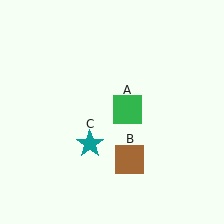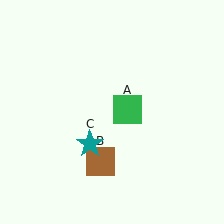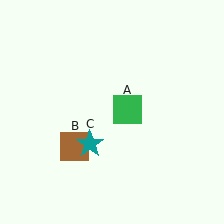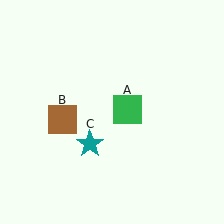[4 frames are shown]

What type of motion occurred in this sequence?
The brown square (object B) rotated clockwise around the center of the scene.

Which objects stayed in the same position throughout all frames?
Green square (object A) and teal star (object C) remained stationary.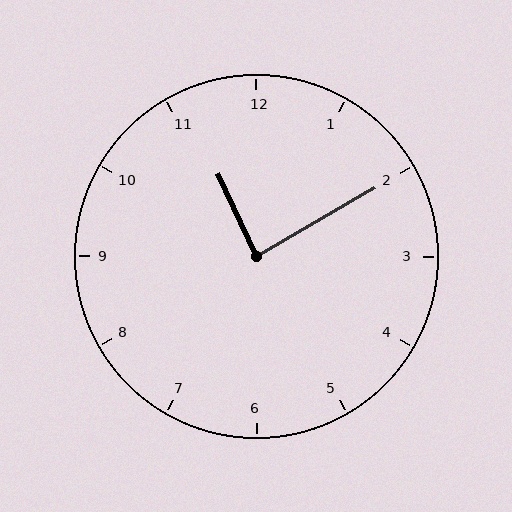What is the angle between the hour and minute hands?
Approximately 85 degrees.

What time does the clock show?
11:10.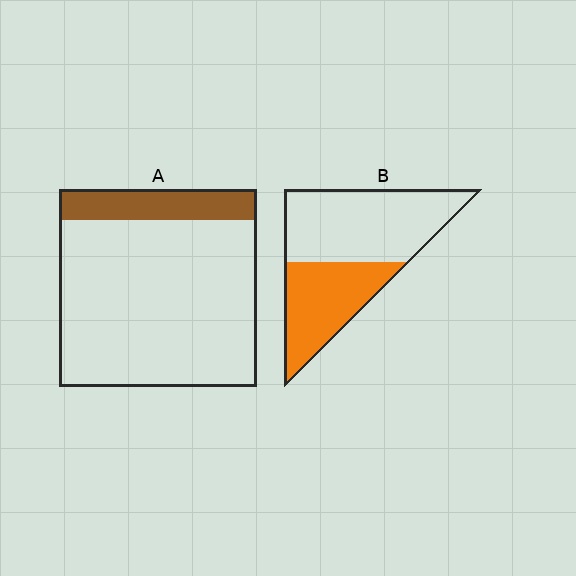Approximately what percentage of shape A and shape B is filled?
A is approximately 15% and B is approximately 40%.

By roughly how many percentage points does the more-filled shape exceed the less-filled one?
By roughly 25 percentage points (B over A).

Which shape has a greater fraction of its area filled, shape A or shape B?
Shape B.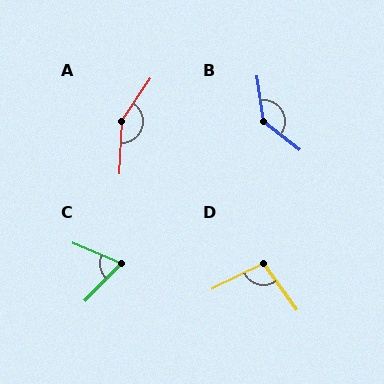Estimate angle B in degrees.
Approximately 136 degrees.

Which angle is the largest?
A, at approximately 148 degrees.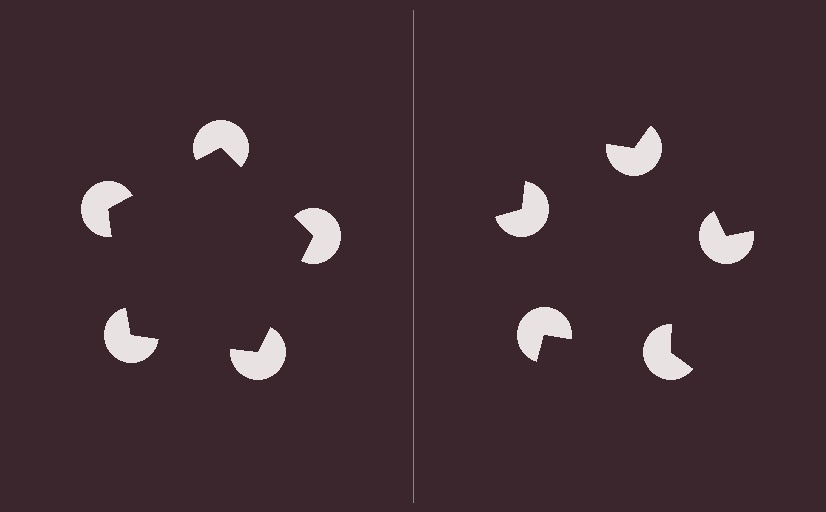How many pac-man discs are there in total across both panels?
10 — 5 on each side.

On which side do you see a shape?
An illusory pentagon appears on the left side. On the right side the wedge cuts are rotated, so no coherent shape forms.